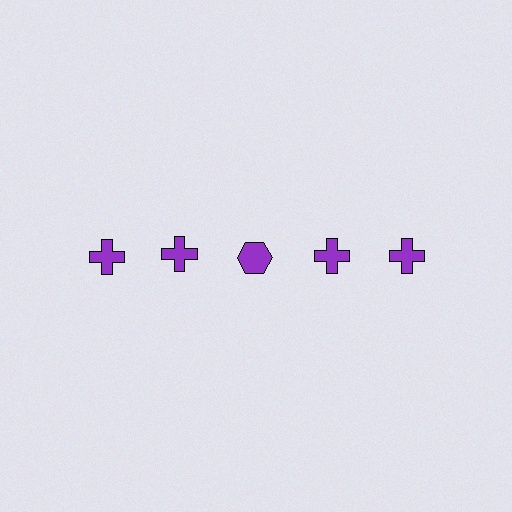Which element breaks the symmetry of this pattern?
The purple hexagon in the top row, center column breaks the symmetry. All other shapes are purple crosses.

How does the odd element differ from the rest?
It has a different shape: hexagon instead of cross.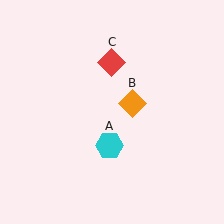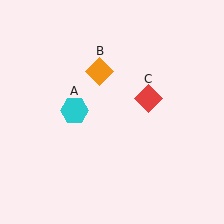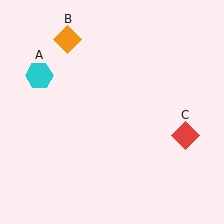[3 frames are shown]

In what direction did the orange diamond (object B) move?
The orange diamond (object B) moved up and to the left.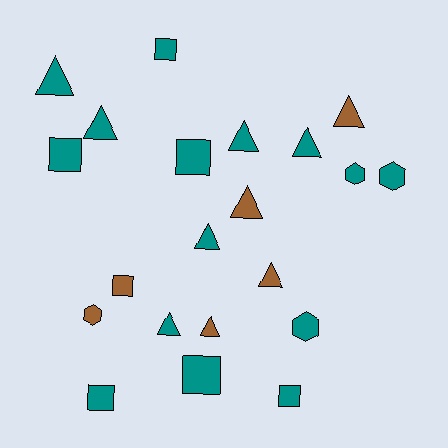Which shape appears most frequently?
Triangle, with 10 objects.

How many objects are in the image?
There are 21 objects.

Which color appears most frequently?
Teal, with 15 objects.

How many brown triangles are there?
There are 4 brown triangles.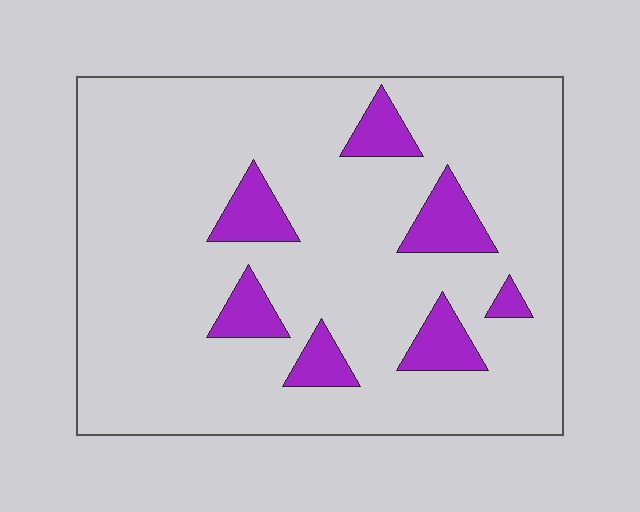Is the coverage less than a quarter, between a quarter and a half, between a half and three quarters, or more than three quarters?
Less than a quarter.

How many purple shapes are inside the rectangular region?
7.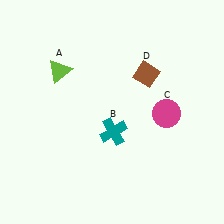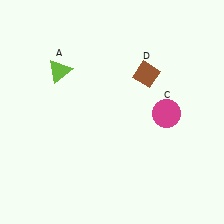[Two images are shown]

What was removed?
The teal cross (B) was removed in Image 2.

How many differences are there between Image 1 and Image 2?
There is 1 difference between the two images.